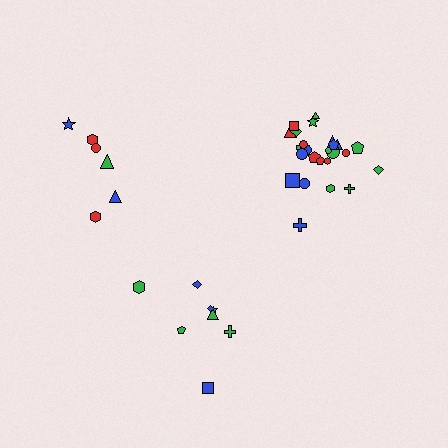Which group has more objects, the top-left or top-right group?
The top-right group.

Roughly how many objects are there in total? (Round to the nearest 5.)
Roughly 40 objects in total.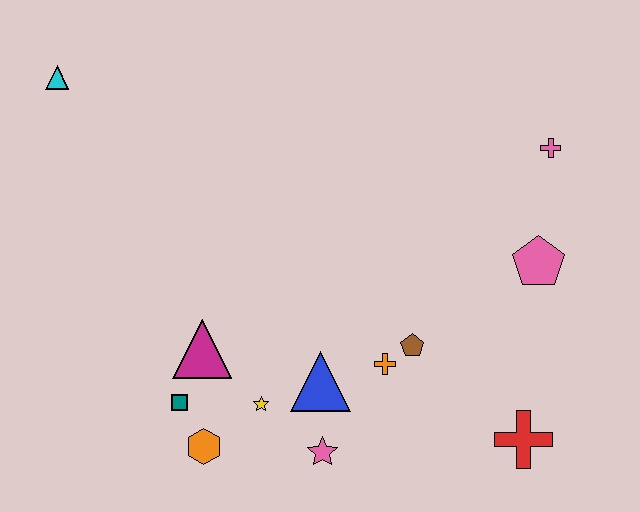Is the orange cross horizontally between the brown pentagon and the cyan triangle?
Yes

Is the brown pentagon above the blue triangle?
Yes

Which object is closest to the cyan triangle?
The magenta triangle is closest to the cyan triangle.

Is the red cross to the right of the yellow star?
Yes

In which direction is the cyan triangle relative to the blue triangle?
The cyan triangle is above the blue triangle.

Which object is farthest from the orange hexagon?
The pink cross is farthest from the orange hexagon.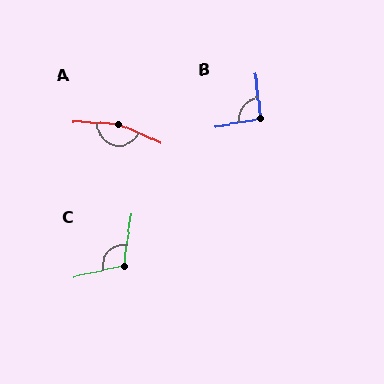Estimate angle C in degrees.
Approximately 111 degrees.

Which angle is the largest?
A, at approximately 160 degrees.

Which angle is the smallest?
B, at approximately 93 degrees.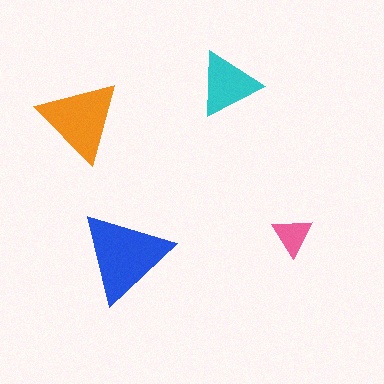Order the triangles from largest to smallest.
the blue one, the orange one, the cyan one, the pink one.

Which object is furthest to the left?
The orange triangle is leftmost.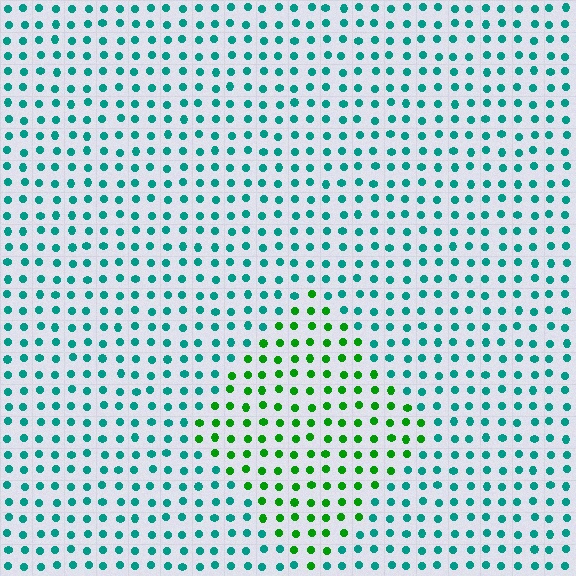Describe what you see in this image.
The image is filled with small teal elements in a uniform arrangement. A diamond-shaped region is visible where the elements are tinted to a slightly different hue, forming a subtle color boundary.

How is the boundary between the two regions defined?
The boundary is defined purely by a slight shift in hue (about 50 degrees). Spacing, size, and orientation are identical on both sides.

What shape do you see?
I see a diamond.